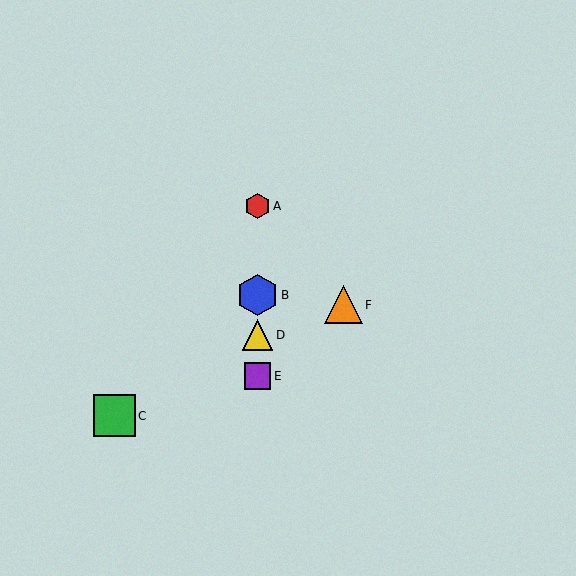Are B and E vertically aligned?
Yes, both are at x≈257.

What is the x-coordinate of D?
Object D is at x≈257.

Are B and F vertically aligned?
No, B is at x≈257 and F is at x≈343.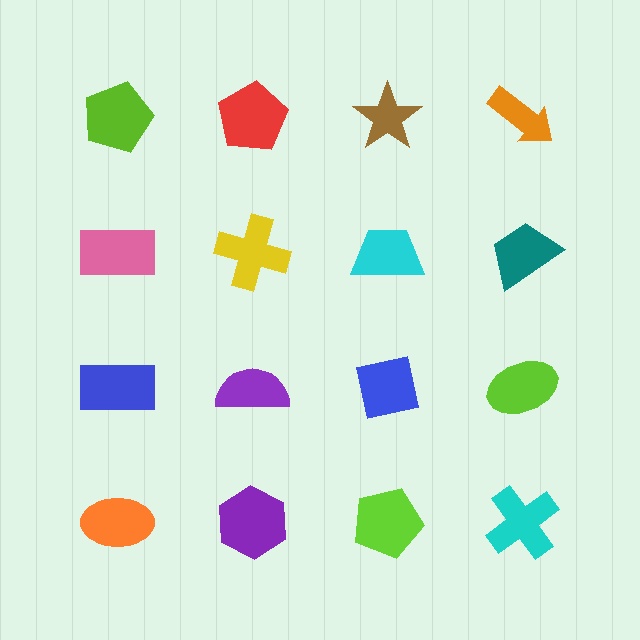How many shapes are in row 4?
4 shapes.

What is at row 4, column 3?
A lime pentagon.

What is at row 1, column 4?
An orange arrow.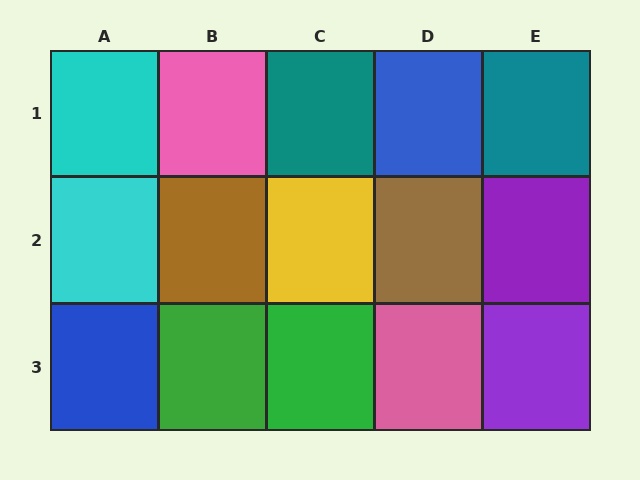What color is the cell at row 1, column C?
Teal.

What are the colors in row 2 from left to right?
Cyan, brown, yellow, brown, purple.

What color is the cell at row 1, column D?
Blue.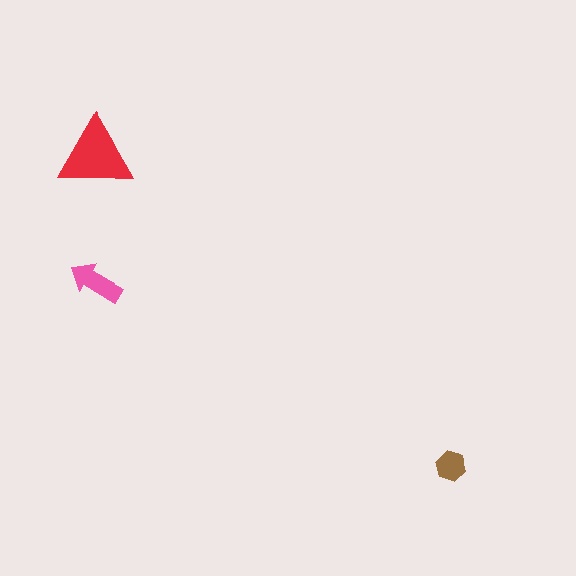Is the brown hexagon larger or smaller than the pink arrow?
Smaller.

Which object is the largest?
The red triangle.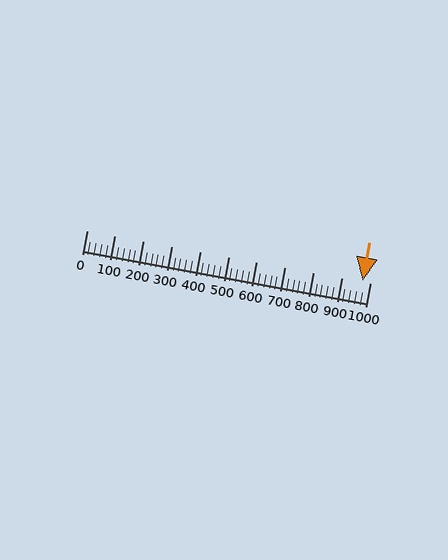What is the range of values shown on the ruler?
The ruler shows values from 0 to 1000.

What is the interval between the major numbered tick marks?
The major tick marks are spaced 100 units apart.